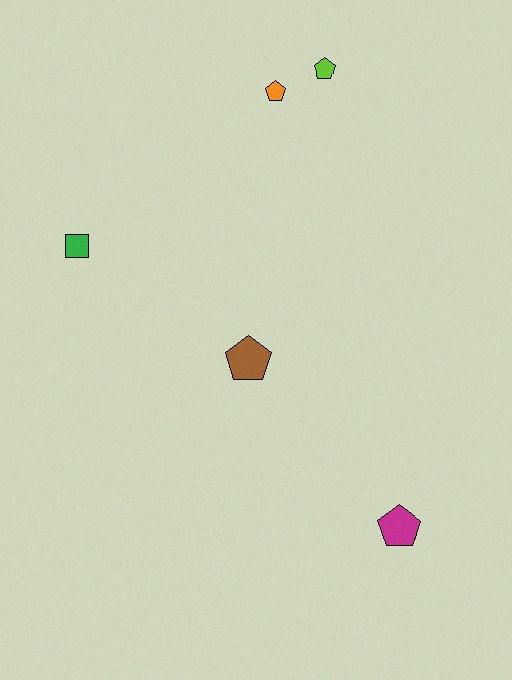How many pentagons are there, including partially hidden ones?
There are 4 pentagons.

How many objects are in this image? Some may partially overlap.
There are 5 objects.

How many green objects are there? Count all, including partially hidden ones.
There is 1 green object.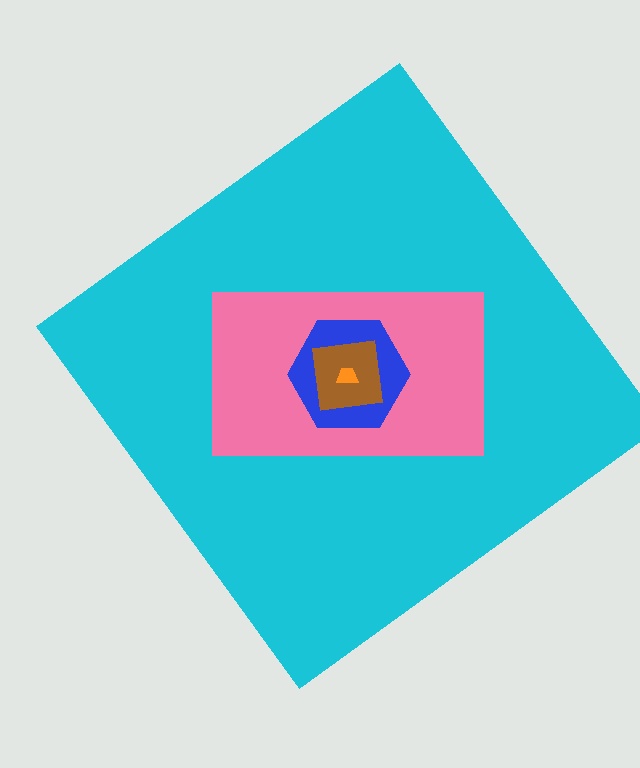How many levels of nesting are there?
5.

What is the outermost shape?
The cyan diamond.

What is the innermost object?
The orange trapezoid.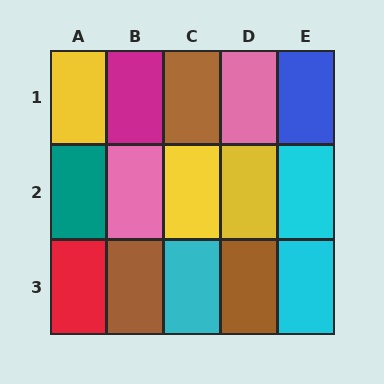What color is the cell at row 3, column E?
Cyan.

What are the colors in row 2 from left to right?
Teal, pink, yellow, yellow, cyan.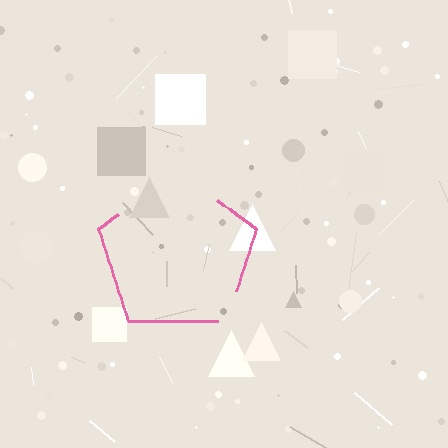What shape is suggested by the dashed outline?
The dashed outline suggests a pentagon.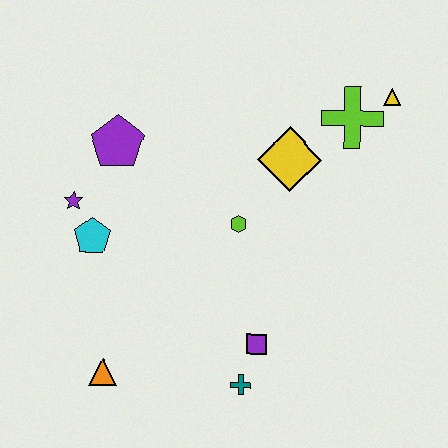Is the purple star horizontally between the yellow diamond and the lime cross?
No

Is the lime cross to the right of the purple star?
Yes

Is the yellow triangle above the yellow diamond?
Yes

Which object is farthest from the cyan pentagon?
The yellow triangle is farthest from the cyan pentagon.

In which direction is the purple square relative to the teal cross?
The purple square is above the teal cross.